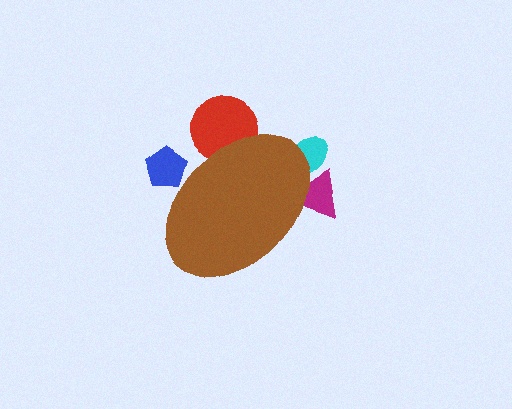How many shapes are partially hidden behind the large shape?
4 shapes are partially hidden.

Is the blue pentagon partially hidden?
Yes, the blue pentagon is partially hidden behind the brown ellipse.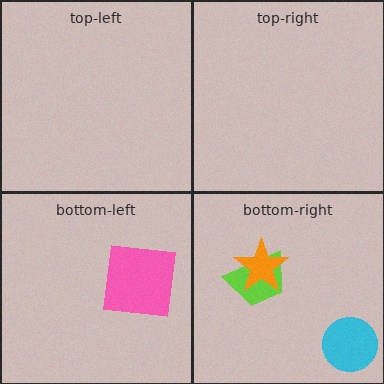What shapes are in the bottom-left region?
The pink square.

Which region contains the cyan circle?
The bottom-right region.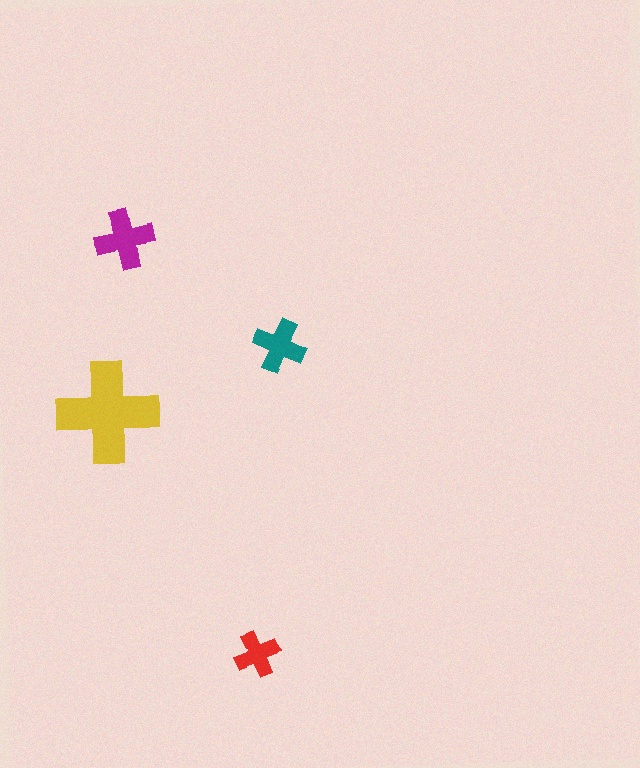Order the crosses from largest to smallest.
the yellow one, the magenta one, the teal one, the red one.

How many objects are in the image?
There are 4 objects in the image.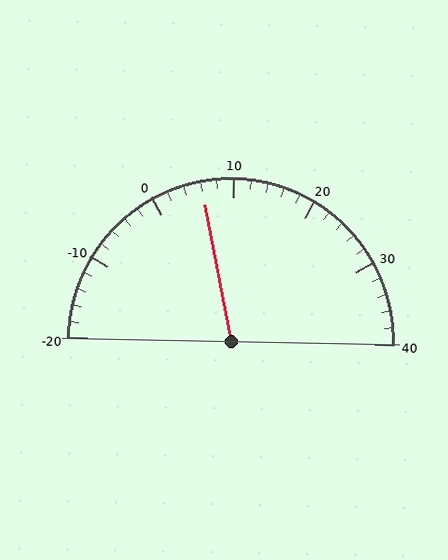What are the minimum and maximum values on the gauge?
The gauge ranges from -20 to 40.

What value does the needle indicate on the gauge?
The needle indicates approximately 6.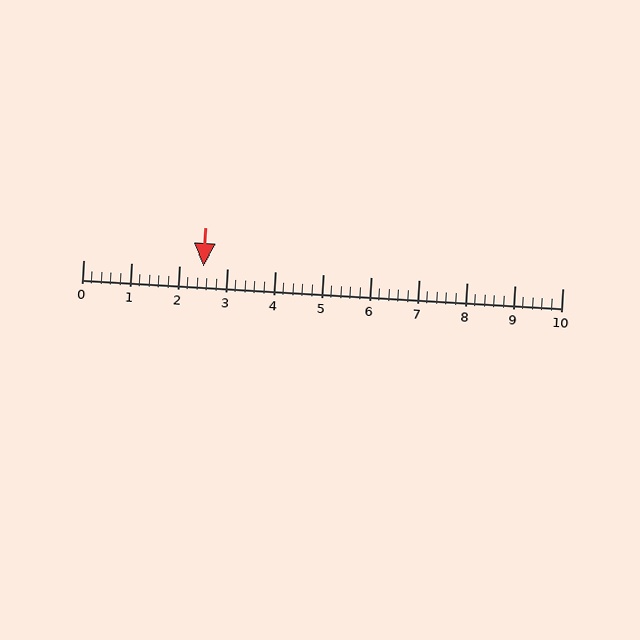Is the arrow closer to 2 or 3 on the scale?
The arrow is closer to 3.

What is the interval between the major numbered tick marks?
The major tick marks are spaced 1 units apart.